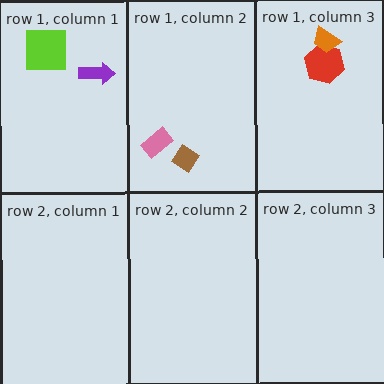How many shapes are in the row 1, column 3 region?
2.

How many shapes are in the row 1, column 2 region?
2.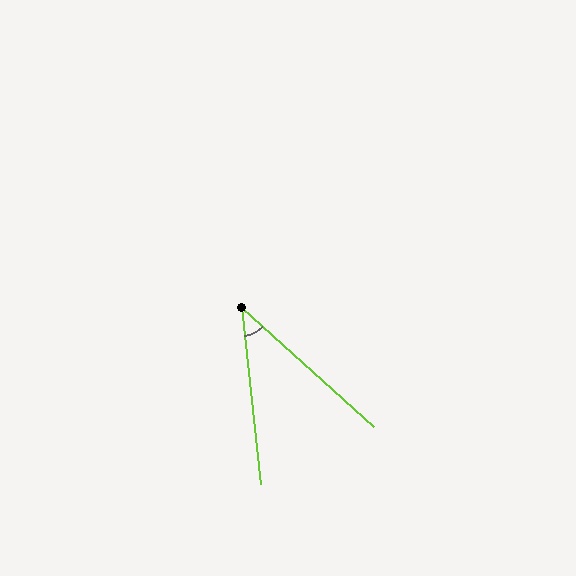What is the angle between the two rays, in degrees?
Approximately 42 degrees.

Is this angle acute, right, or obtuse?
It is acute.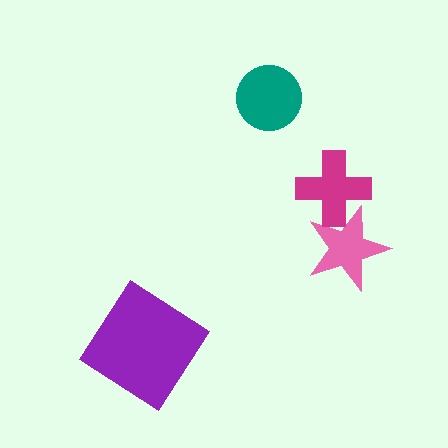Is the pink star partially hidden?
Yes, it is partially covered by another shape.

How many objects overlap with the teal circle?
0 objects overlap with the teal circle.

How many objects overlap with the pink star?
1 object overlaps with the pink star.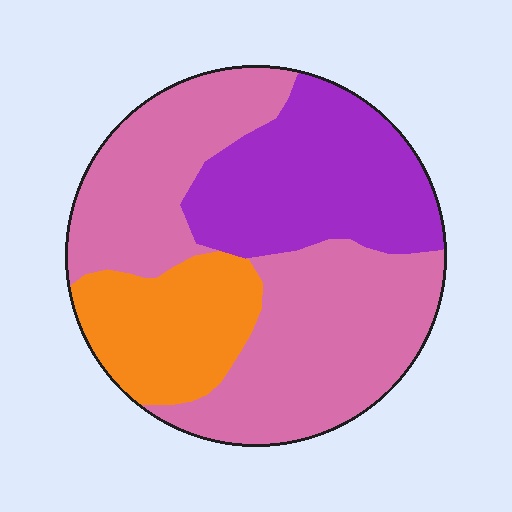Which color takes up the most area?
Pink, at roughly 55%.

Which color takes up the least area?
Orange, at roughly 20%.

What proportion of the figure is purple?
Purple covers 28% of the figure.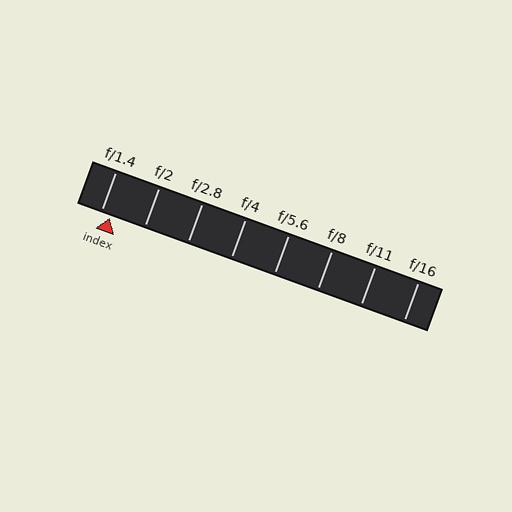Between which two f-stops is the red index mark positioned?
The index mark is between f/1.4 and f/2.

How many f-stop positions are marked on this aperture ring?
There are 8 f-stop positions marked.